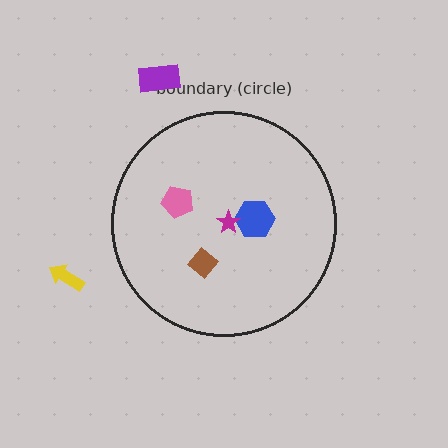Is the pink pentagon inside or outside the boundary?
Inside.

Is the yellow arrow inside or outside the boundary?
Outside.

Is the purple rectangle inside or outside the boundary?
Outside.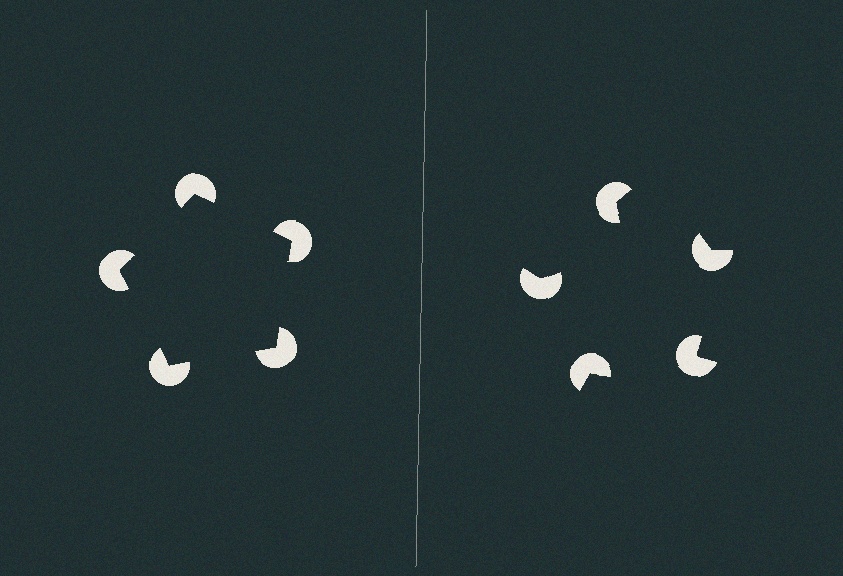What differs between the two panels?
The pac-man discs are positioned identically on both sides; only the wedge orientations differ. On the left they align to a pentagon; on the right they are misaligned.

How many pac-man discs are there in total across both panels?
10 — 5 on each side.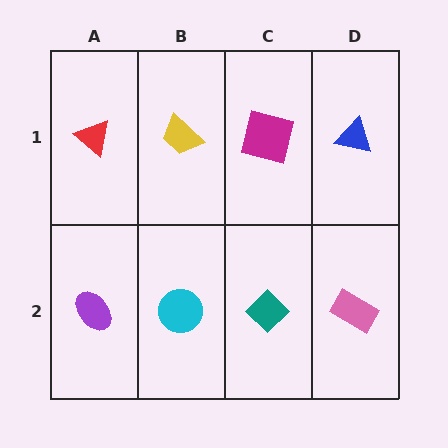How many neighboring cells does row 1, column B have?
3.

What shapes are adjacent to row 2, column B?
A yellow trapezoid (row 1, column B), a purple ellipse (row 2, column A), a teal diamond (row 2, column C).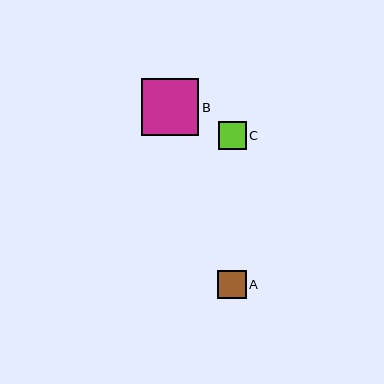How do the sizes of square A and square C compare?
Square A and square C are approximately the same size.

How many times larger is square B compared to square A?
Square B is approximately 2.0 times the size of square A.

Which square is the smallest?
Square C is the smallest with a size of approximately 28 pixels.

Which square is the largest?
Square B is the largest with a size of approximately 57 pixels.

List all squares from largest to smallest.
From largest to smallest: B, A, C.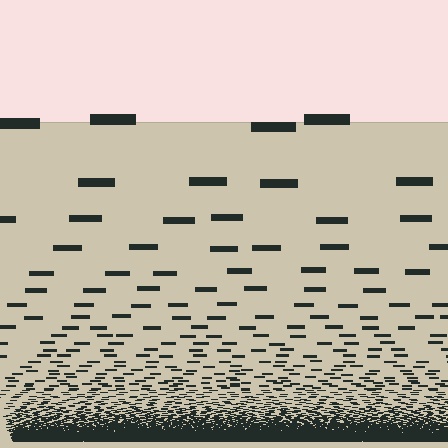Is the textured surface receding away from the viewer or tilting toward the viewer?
The surface appears to tilt toward the viewer. Texture elements get larger and sparser toward the top.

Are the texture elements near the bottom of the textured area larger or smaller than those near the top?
Smaller. The gradient is inverted — elements near the bottom are smaller and denser.